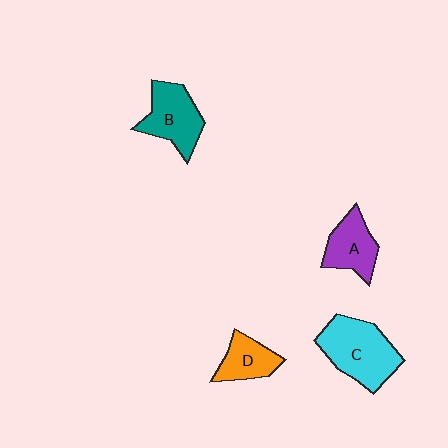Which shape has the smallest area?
Shape D (orange).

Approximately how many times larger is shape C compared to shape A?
Approximately 1.6 times.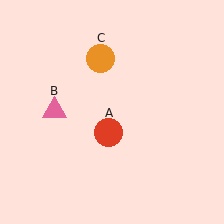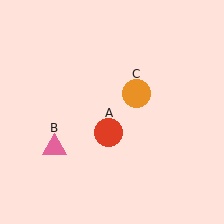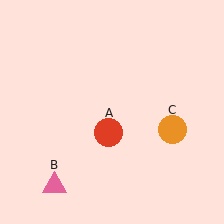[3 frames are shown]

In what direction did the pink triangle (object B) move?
The pink triangle (object B) moved down.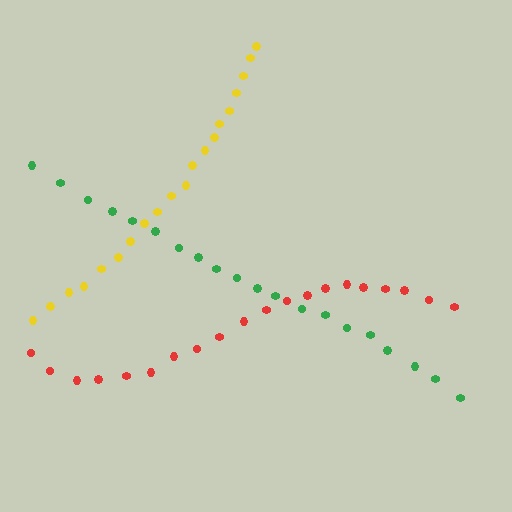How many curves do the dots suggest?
There are 3 distinct paths.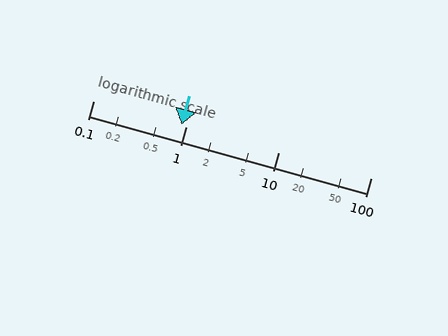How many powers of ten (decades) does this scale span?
The scale spans 3 decades, from 0.1 to 100.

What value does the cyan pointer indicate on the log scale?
The pointer indicates approximately 0.9.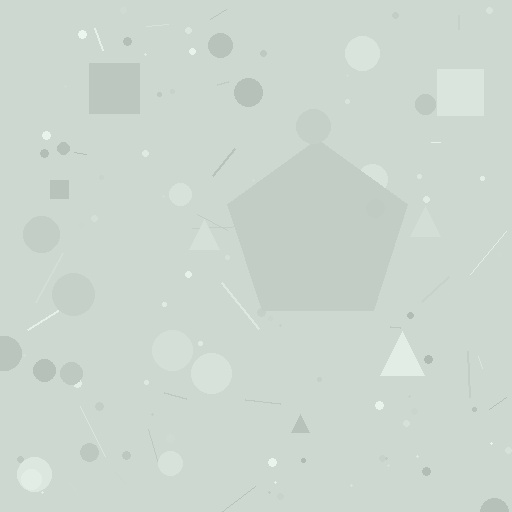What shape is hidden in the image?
A pentagon is hidden in the image.